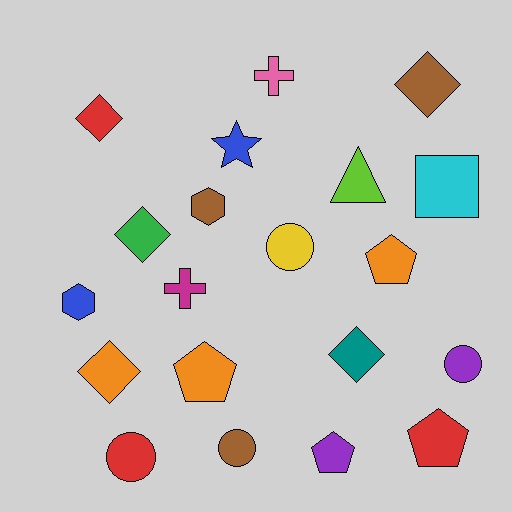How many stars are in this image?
There is 1 star.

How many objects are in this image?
There are 20 objects.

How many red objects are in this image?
There are 3 red objects.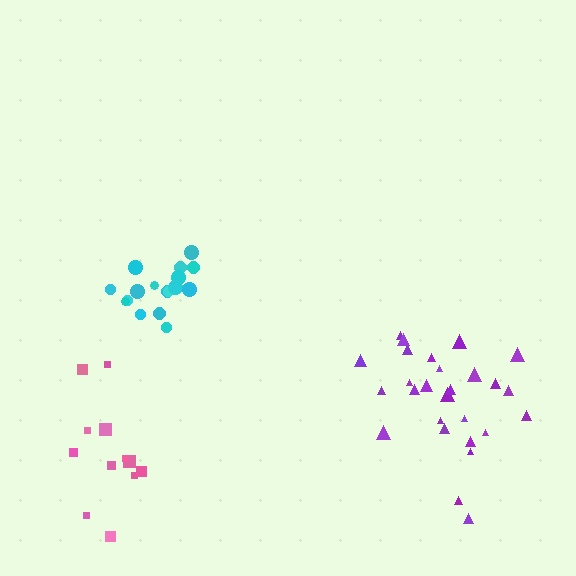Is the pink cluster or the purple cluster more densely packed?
Purple.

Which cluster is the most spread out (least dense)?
Pink.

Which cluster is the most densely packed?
Cyan.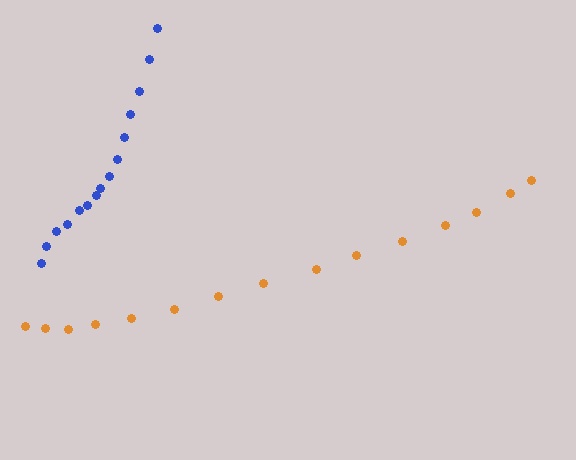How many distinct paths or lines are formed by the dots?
There are 2 distinct paths.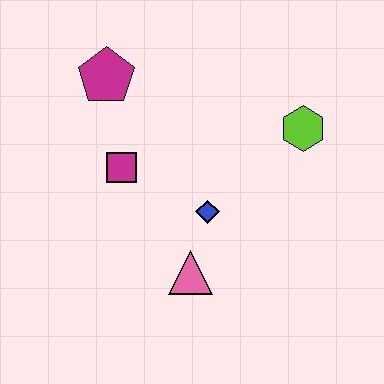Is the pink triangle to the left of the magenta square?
No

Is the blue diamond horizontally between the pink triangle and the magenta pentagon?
No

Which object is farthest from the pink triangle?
The magenta pentagon is farthest from the pink triangle.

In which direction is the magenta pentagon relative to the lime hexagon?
The magenta pentagon is to the left of the lime hexagon.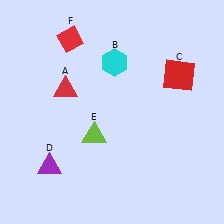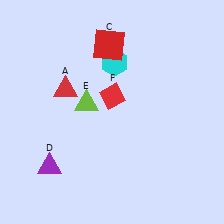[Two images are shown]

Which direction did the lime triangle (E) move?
The lime triangle (E) moved up.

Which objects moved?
The objects that moved are: the red square (C), the lime triangle (E), the red diamond (F).